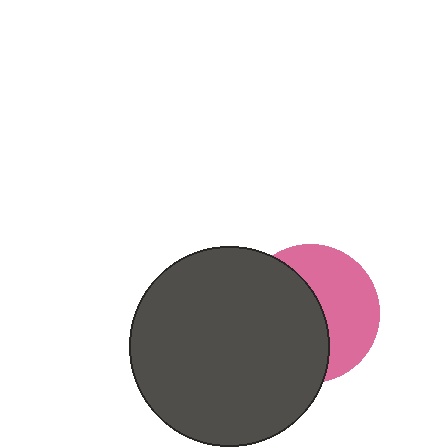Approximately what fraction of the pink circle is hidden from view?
Roughly 54% of the pink circle is hidden behind the dark gray circle.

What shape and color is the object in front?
The object in front is a dark gray circle.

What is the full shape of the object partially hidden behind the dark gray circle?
The partially hidden object is a pink circle.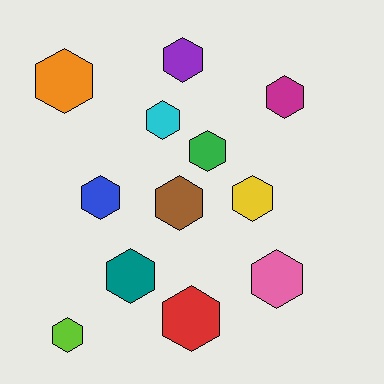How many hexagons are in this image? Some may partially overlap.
There are 12 hexagons.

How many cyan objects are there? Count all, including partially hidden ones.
There is 1 cyan object.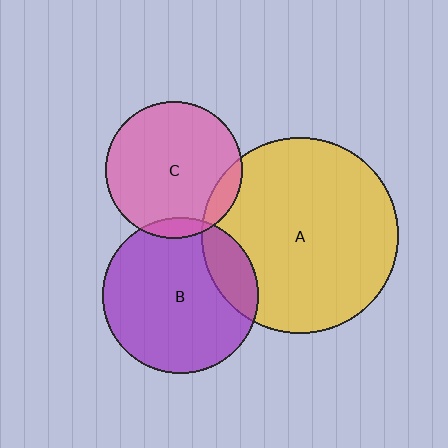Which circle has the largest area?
Circle A (yellow).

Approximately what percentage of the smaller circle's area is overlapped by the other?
Approximately 5%.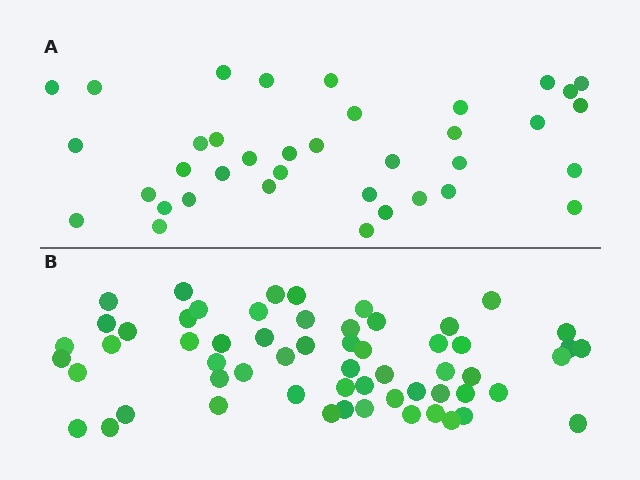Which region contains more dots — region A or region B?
Region B (the bottom region) has more dots.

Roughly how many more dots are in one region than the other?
Region B has approximately 20 more dots than region A.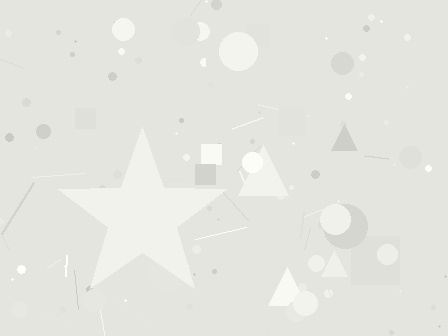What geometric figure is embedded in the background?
A star is embedded in the background.